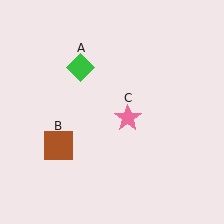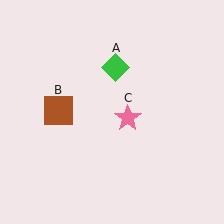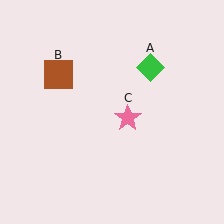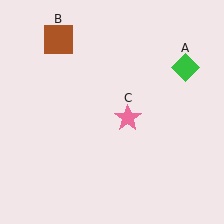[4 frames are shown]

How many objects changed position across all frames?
2 objects changed position: green diamond (object A), brown square (object B).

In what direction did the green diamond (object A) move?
The green diamond (object A) moved right.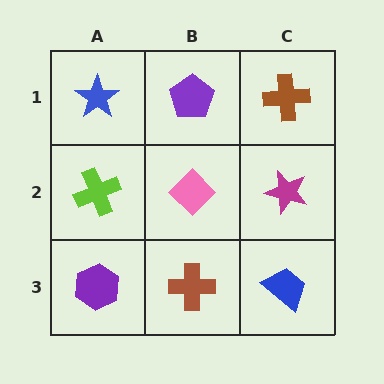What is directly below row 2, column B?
A brown cross.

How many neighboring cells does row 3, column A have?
2.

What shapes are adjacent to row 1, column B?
A pink diamond (row 2, column B), a blue star (row 1, column A), a brown cross (row 1, column C).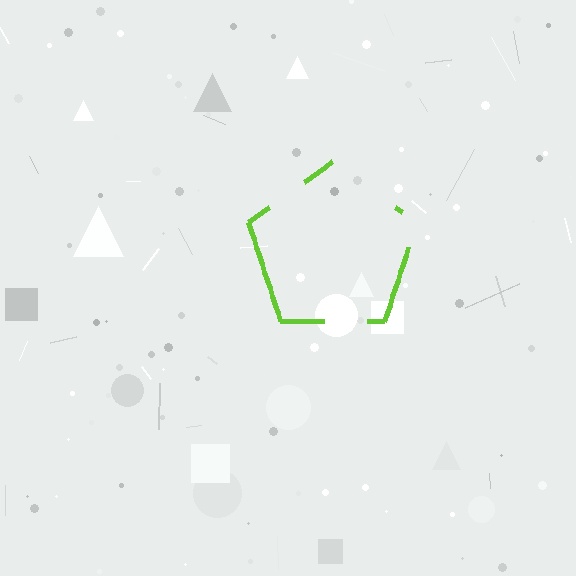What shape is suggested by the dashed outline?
The dashed outline suggests a pentagon.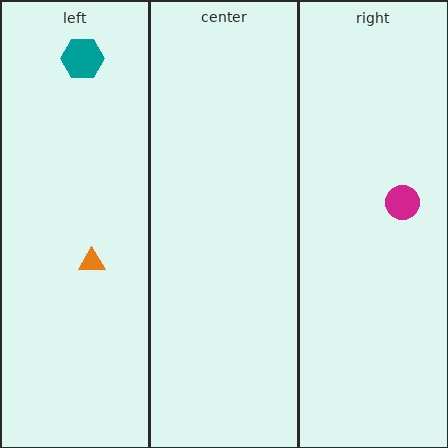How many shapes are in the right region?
1.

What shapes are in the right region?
The magenta circle.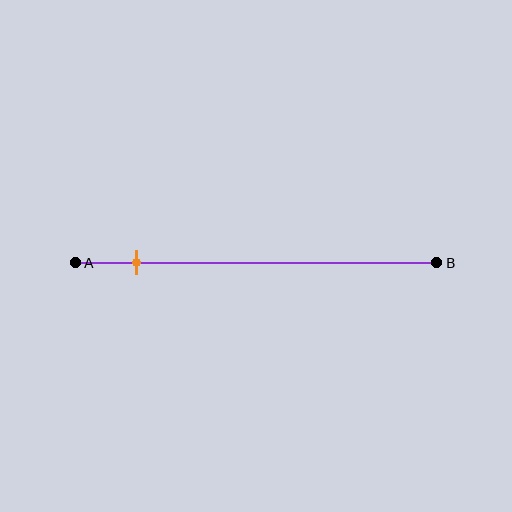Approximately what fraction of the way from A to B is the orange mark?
The orange mark is approximately 15% of the way from A to B.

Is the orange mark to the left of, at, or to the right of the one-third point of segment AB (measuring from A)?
The orange mark is to the left of the one-third point of segment AB.